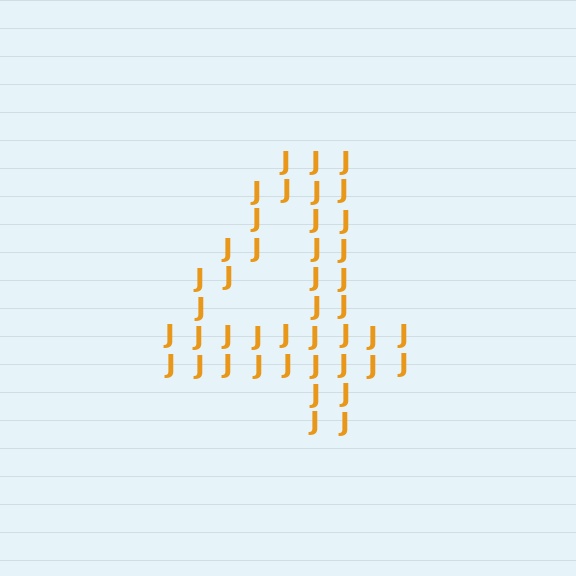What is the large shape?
The large shape is the digit 4.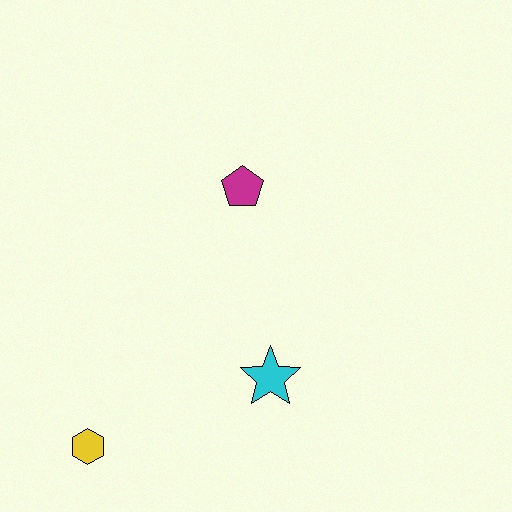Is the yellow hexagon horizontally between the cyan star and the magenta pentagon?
No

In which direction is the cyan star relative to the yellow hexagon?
The cyan star is to the right of the yellow hexagon.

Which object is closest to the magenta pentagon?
The cyan star is closest to the magenta pentagon.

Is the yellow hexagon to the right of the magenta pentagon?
No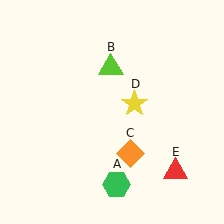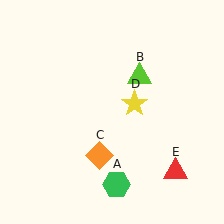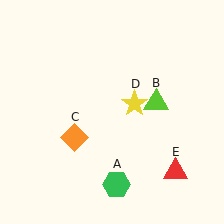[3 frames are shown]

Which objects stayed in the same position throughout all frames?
Green hexagon (object A) and yellow star (object D) and red triangle (object E) remained stationary.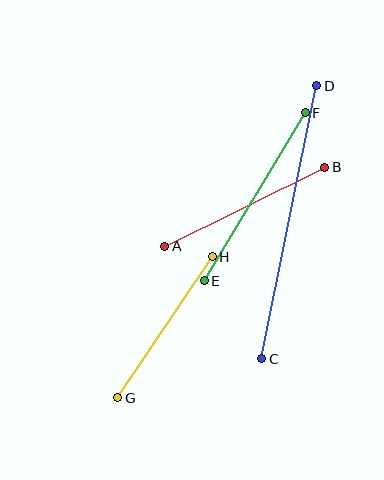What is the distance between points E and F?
The distance is approximately 196 pixels.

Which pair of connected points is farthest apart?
Points C and D are farthest apart.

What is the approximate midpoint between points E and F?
The midpoint is at approximately (255, 197) pixels.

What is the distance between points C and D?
The distance is approximately 279 pixels.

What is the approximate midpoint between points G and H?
The midpoint is at approximately (165, 327) pixels.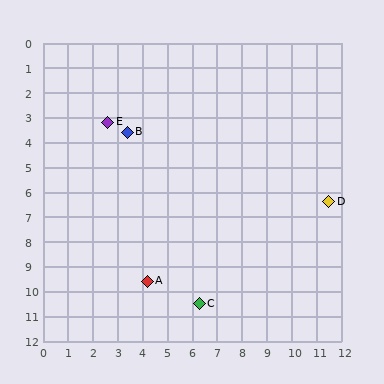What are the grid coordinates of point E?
Point E is at approximately (2.6, 3.2).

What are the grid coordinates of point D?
Point D is at approximately (11.5, 6.4).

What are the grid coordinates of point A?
Point A is at approximately (4.2, 9.6).